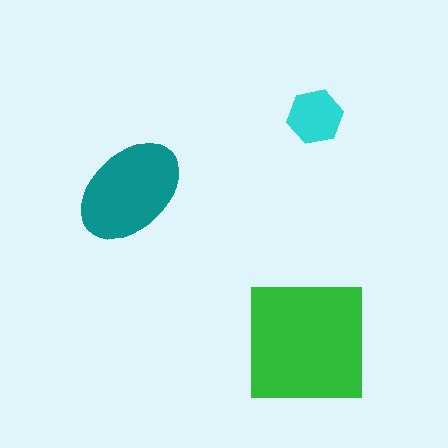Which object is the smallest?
The cyan hexagon.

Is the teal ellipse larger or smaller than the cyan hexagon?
Larger.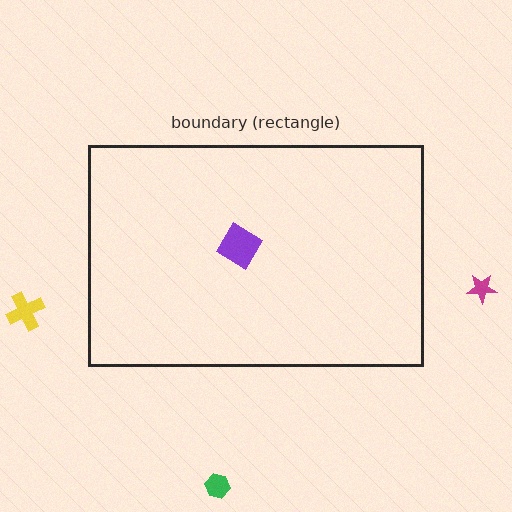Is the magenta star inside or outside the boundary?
Outside.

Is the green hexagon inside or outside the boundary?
Outside.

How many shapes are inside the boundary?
1 inside, 3 outside.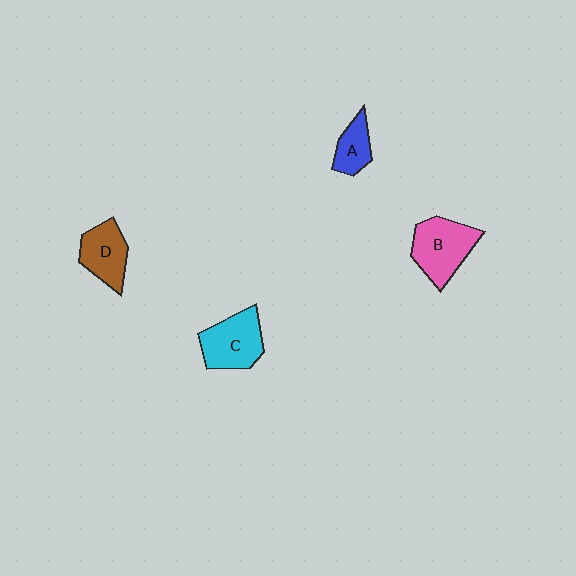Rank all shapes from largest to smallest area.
From largest to smallest: B (pink), C (cyan), D (brown), A (blue).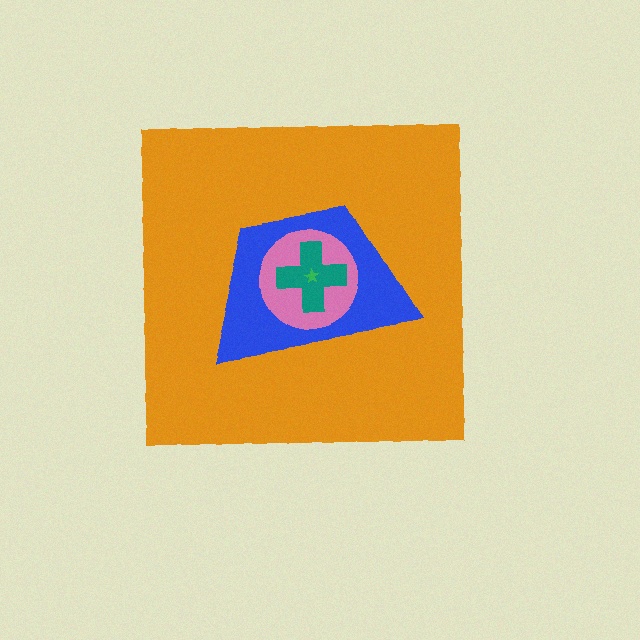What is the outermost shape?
The orange square.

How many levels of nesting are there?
5.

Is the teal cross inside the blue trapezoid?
Yes.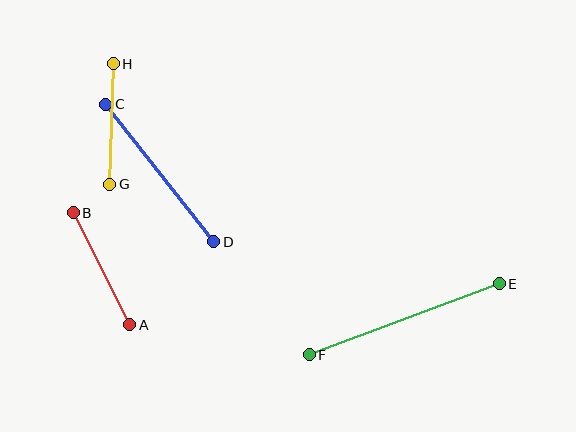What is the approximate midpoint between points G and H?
The midpoint is at approximately (112, 124) pixels.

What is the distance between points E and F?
The distance is approximately 203 pixels.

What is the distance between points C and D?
The distance is approximately 175 pixels.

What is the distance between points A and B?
The distance is approximately 125 pixels.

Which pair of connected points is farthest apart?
Points E and F are farthest apart.